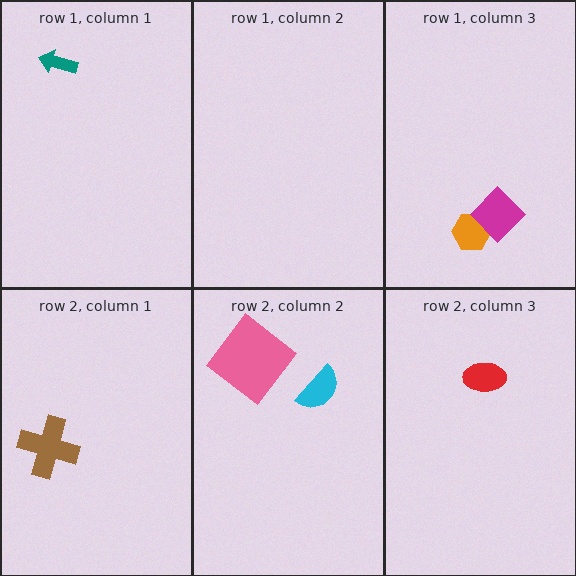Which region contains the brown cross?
The row 2, column 1 region.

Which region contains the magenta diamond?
The row 1, column 3 region.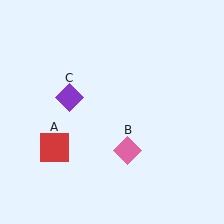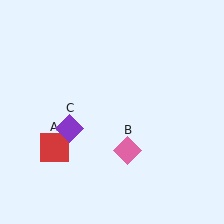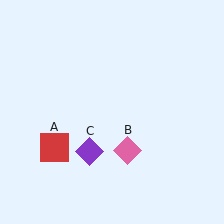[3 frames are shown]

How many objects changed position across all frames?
1 object changed position: purple diamond (object C).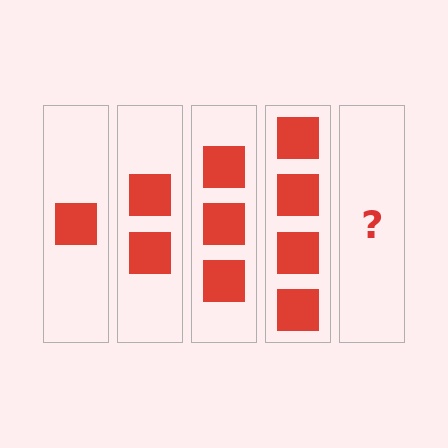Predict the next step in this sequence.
The next step is 5 squares.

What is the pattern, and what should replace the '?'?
The pattern is that each step adds one more square. The '?' should be 5 squares.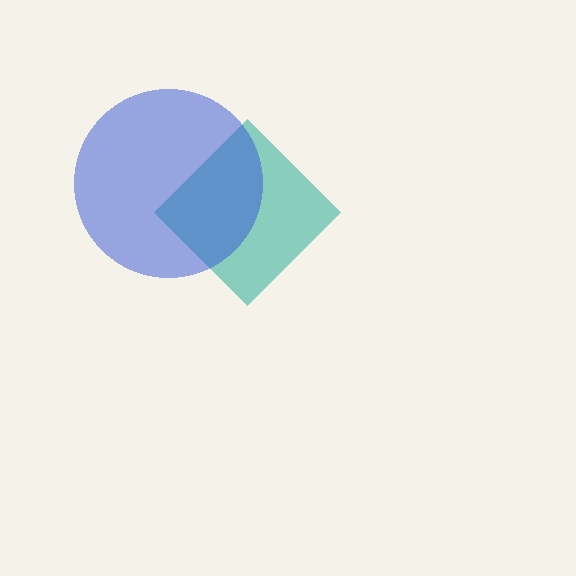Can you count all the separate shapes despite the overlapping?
Yes, there are 2 separate shapes.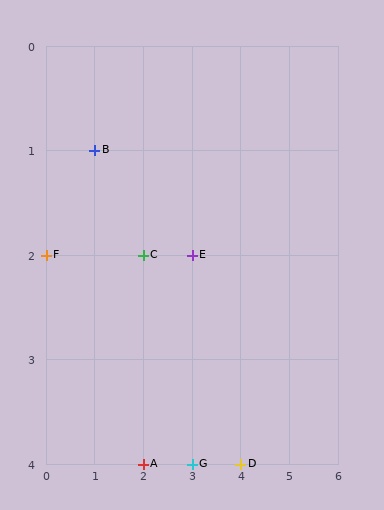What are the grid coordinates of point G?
Point G is at grid coordinates (3, 4).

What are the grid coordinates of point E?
Point E is at grid coordinates (3, 2).